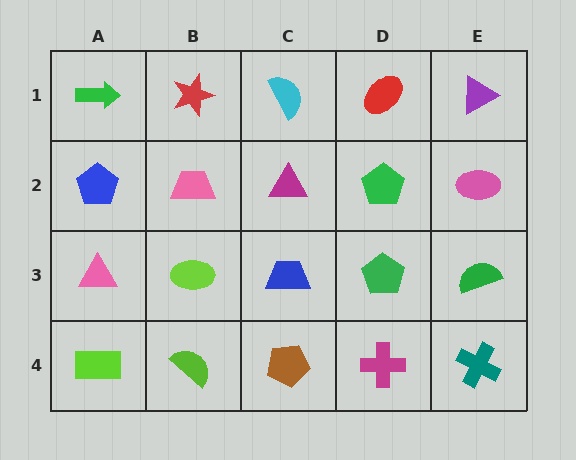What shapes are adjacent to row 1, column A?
A blue pentagon (row 2, column A), a red star (row 1, column B).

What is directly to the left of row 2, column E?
A green pentagon.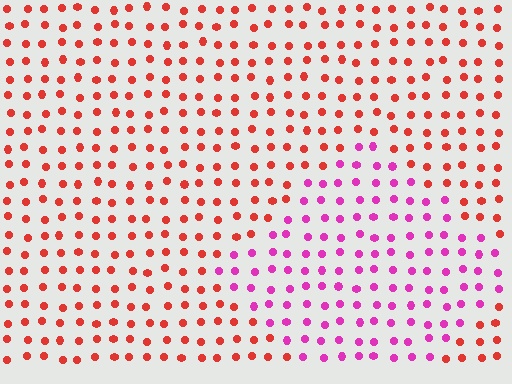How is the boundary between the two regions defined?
The boundary is defined purely by a slight shift in hue (about 49 degrees). Spacing, size, and orientation are identical on both sides.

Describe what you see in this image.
The image is filled with small red elements in a uniform arrangement. A diamond-shaped region is visible where the elements are tinted to a slightly different hue, forming a subtle color boundary.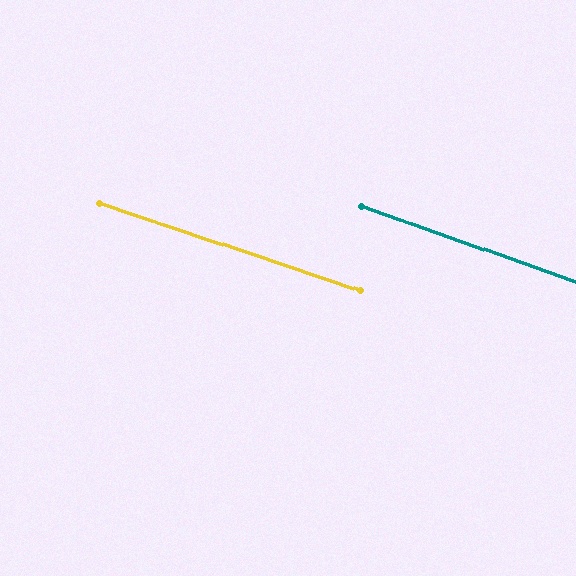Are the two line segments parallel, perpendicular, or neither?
Parallel — their directions differ by only 1.1°.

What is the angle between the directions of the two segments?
Approximately 1 degree.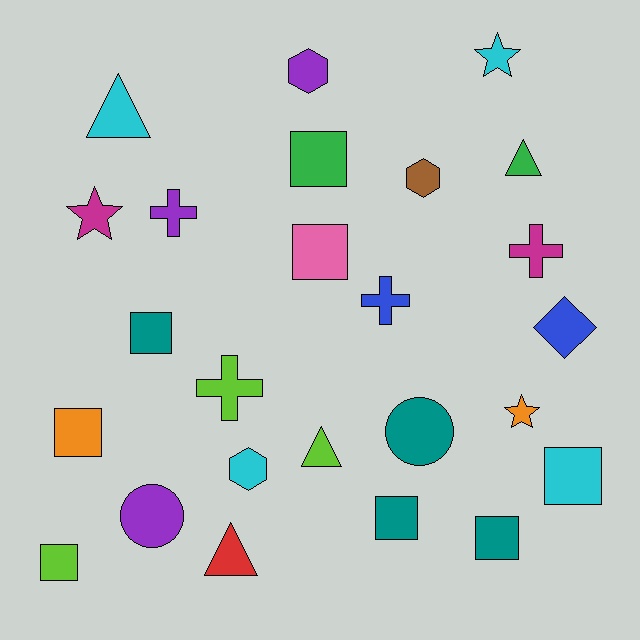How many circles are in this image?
There are 2 circles.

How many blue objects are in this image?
There are 2 blue objects.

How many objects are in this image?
There are 25 objects.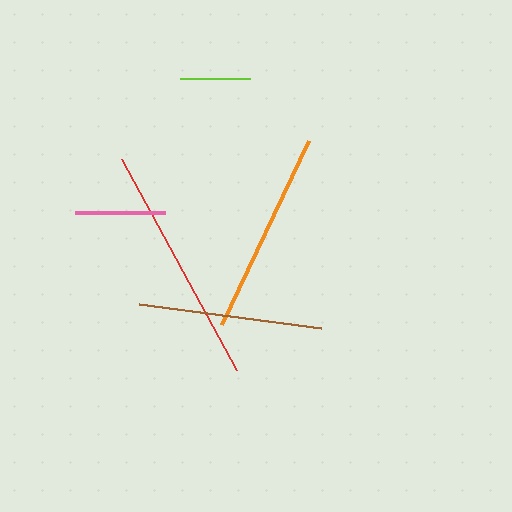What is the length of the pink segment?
The pink segment is approximately 91 pixels long.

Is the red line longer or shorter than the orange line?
The red line is longer than the orange line.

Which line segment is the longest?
The red line is the longest at approximately 240 pixels.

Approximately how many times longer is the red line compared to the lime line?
The red line is approximately 3.4 times the length of the lime line.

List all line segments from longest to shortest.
From longest to shortest: red, orange, brown, pink, lime.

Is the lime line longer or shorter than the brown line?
The brown line is longer than the lime line.